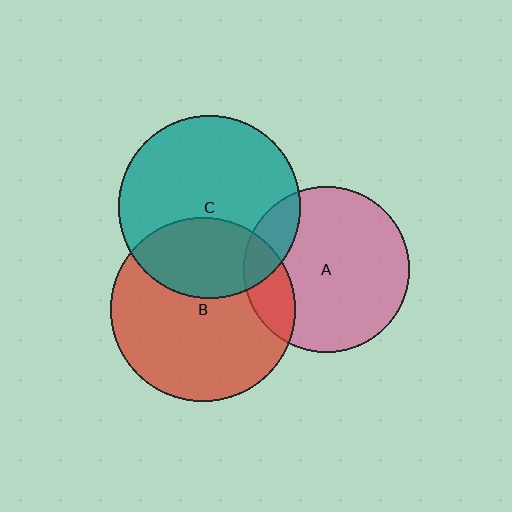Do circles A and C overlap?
Yes.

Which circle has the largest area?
Circle B (red).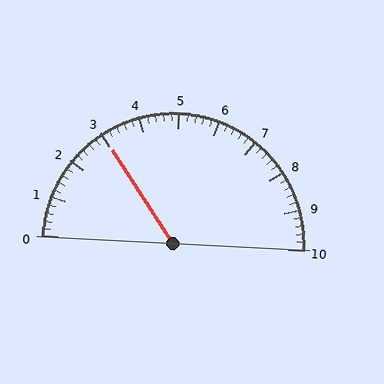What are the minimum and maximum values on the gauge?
The gauge ranges from 0 to 10.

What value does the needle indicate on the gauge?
The needle indicates approximately 3.0.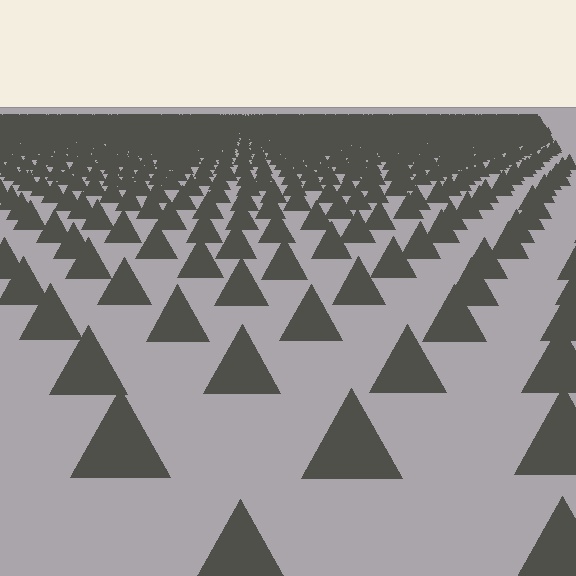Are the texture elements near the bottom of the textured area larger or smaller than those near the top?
Larger. Near the bottom, elements are closer to the viewer and appear at a bigger on-screen size.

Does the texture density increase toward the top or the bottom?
Density increases toward the top.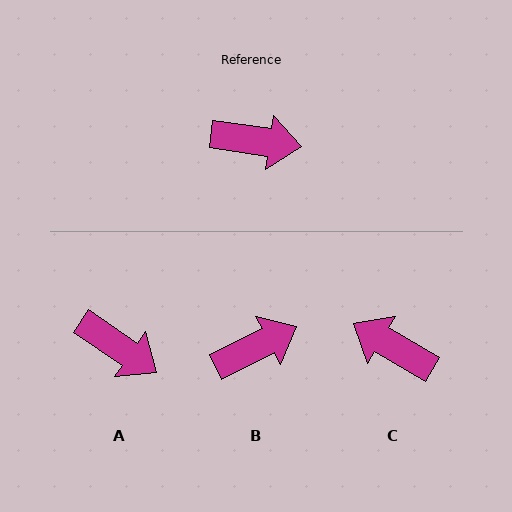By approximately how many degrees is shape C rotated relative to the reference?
Approximately 158 degrees counter-clockwise.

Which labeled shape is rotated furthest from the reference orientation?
C, about 158 degrees away.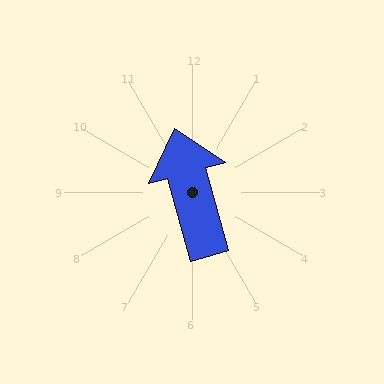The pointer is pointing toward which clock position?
Roughly 11 o'clock.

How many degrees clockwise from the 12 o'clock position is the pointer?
Approximately 345 degrees.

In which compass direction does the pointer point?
North.